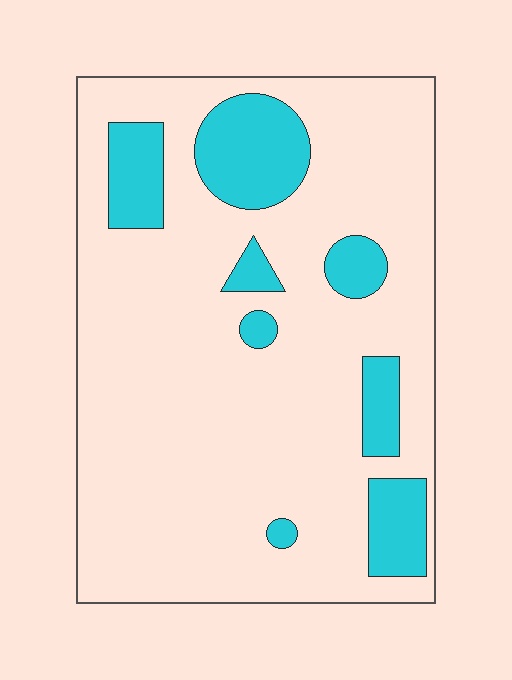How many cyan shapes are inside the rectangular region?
8.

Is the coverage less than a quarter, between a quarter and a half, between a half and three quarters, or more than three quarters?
Less than a quarter.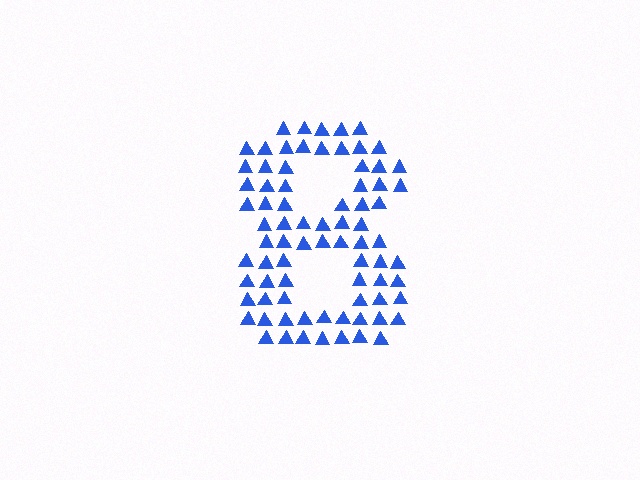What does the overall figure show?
The overall figure shows the digit 8.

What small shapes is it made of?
It is made of small triangles.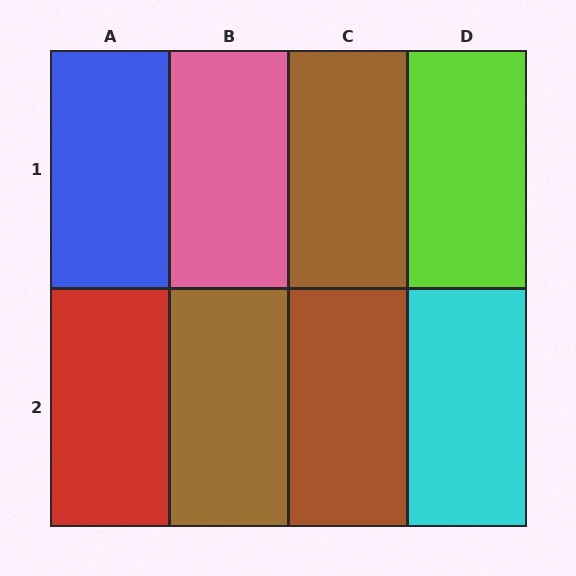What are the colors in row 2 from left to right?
Red, brown, brown, cyan.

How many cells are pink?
1 cell is pink.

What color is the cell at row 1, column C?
Brown.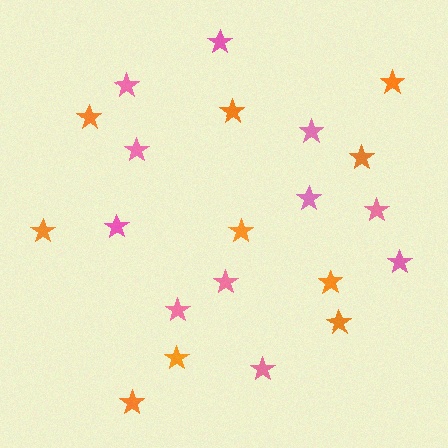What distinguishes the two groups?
There are 2 groups: one group of pink stars (11) and one group of orange stars (10).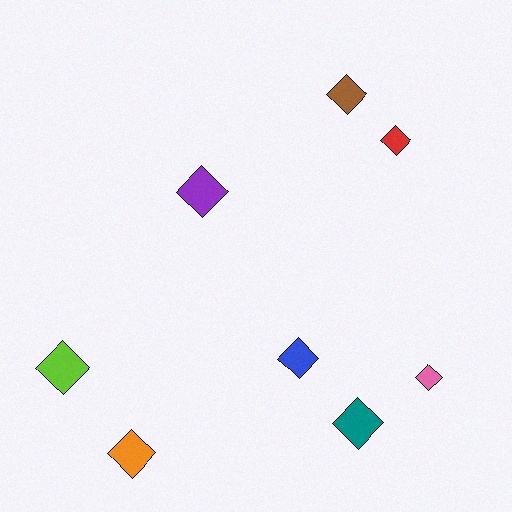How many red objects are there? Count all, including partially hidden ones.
There is 1 red object.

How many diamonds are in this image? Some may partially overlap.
There are 8 diamonds.